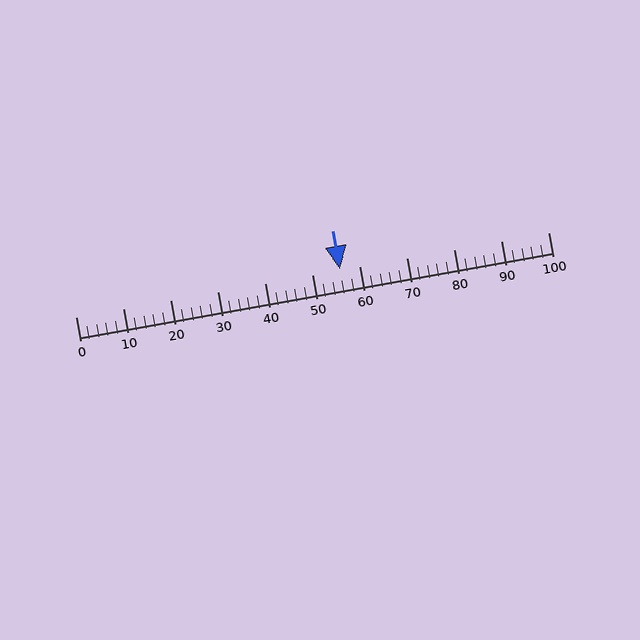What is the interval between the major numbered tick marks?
The major tick marks are spaced 10 units apart.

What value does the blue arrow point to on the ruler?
The blue arrow points to approximately 56.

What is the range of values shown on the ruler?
The ruler shows values from 0 to 100.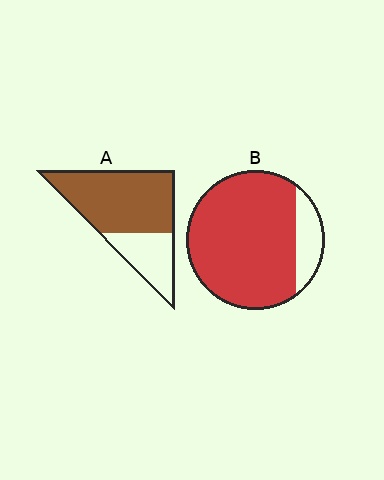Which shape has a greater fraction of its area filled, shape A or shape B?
Shape B.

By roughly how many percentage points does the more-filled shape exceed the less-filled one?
By roughly 15 percentage points (B over A).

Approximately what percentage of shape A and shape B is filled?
A is approximately 70% and B is approximately 85%.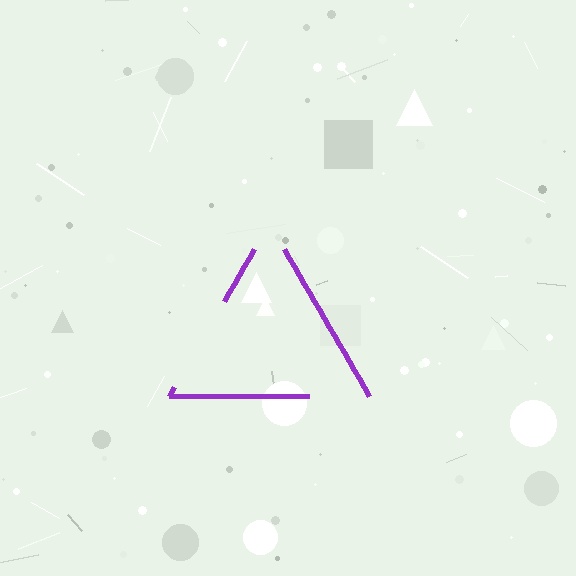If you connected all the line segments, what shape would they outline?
They would outline a triangle.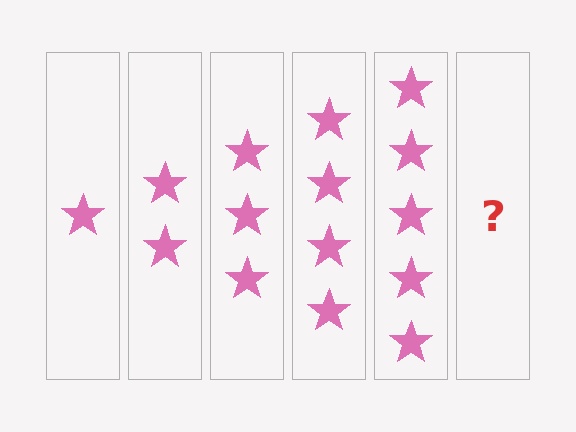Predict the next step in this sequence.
The next step is 6 stars.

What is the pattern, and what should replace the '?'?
The pattern is that each step adds one more star. The '?' should be 6 stars.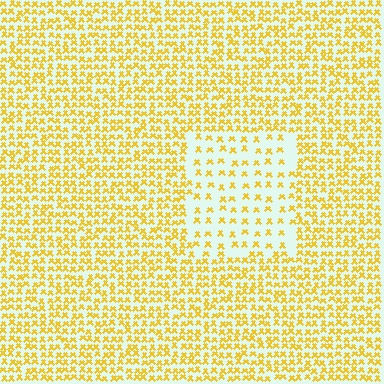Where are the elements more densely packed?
The elements are more densely packed outside the rectangle boundary.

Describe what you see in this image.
The image contains small yellow elements arranged at two different densities. A rectangle-shaped region is visible where the elements are less densely packed than the surrounding area.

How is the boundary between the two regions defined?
The boundary is defined by a change in element density (approximately 2.4x ratio). All elements are the same color, size, and shape.